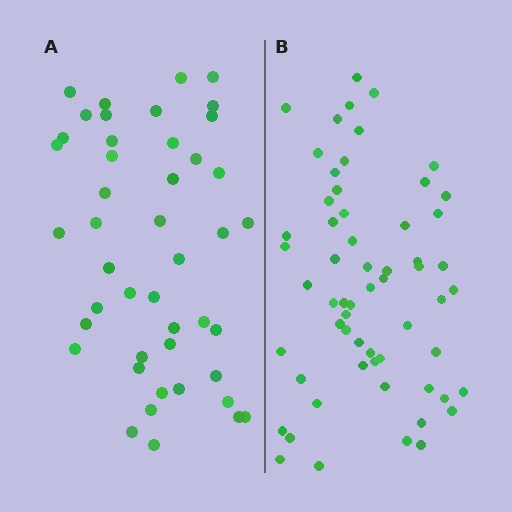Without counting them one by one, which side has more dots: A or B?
Region B (the right region) has more dots.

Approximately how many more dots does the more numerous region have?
Region B has approximately 15 more dots than region A.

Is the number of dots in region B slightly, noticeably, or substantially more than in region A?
Region B has noticeably more, but not dramatically so. The ratio is roughly 1.3 to 1.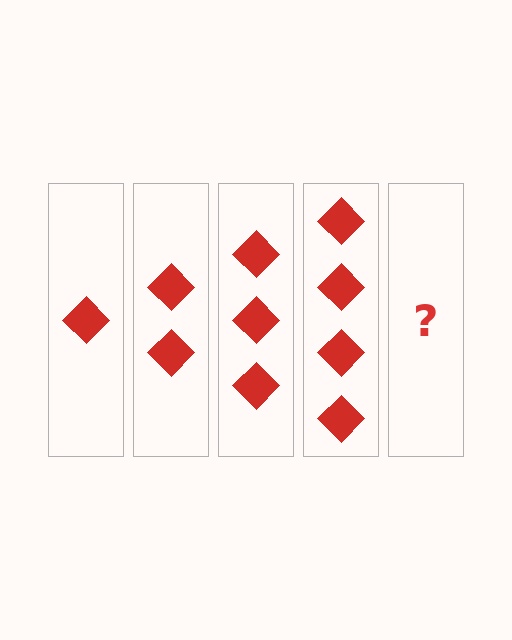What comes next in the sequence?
The next element should be 5 diamonds.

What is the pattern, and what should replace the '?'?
The pattern is that each step adds one more diamond. The '?' should be 5 diamonds.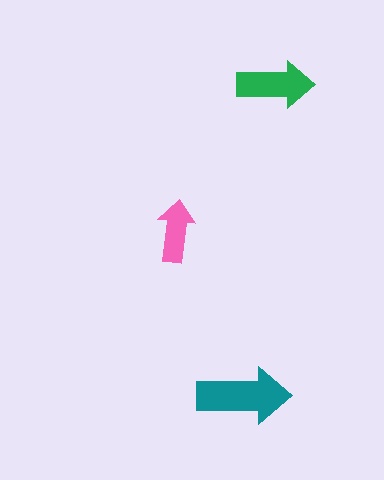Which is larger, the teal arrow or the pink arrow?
The teal one.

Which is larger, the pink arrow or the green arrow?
The green one.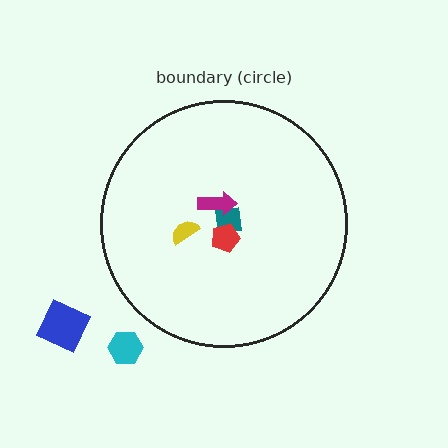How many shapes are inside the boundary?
4 inside, 2 outside.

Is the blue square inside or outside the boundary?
Outside.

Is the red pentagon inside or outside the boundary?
Inside.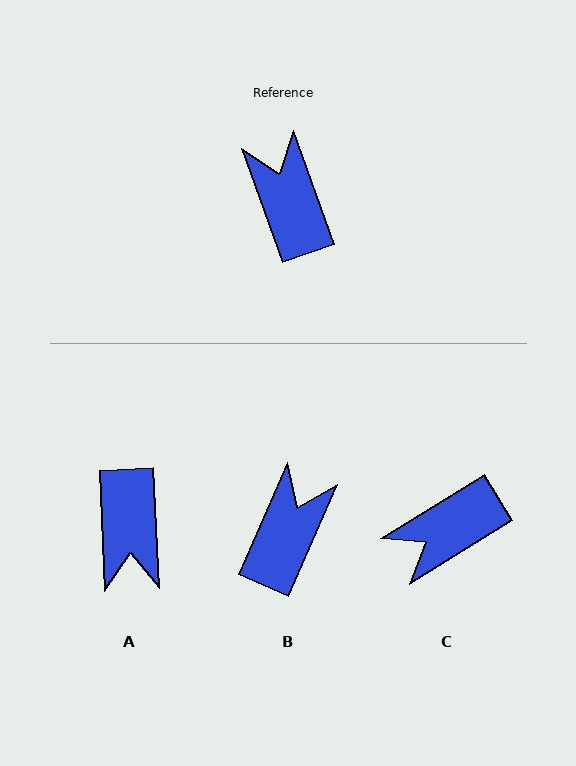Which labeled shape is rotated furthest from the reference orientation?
A, about 163 degrees away.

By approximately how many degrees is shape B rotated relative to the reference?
Approximately 43 degrees clockwise.